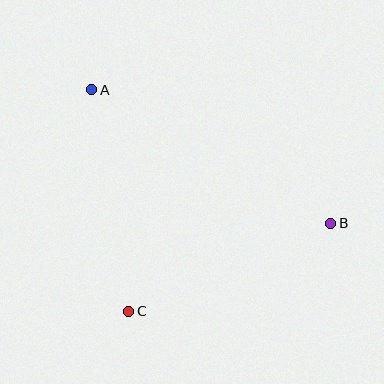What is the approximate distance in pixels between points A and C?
The distance between A and C is approximately 225 pixels.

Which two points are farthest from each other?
Points A and B are farthest from each other.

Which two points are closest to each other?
Points B and C are closest to each other.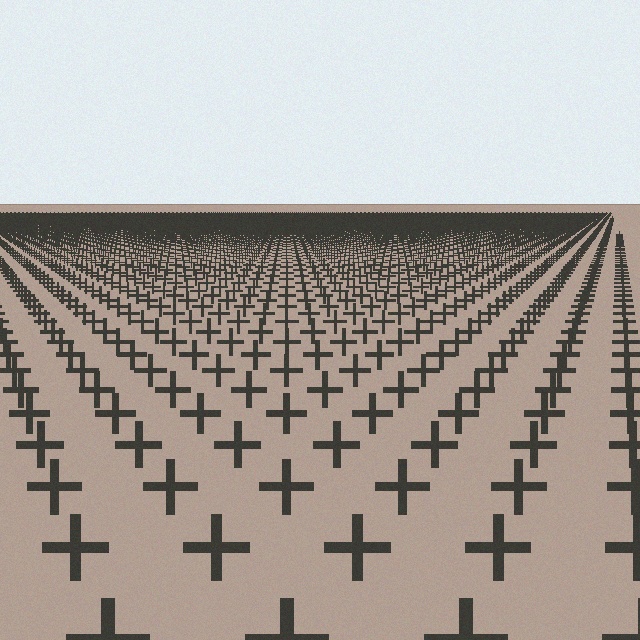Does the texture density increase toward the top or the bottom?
Density increases toward the top.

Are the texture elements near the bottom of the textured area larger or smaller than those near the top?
Larger. Near the bottom, elements are closer to the viewer and appear at a bigger on-screen size.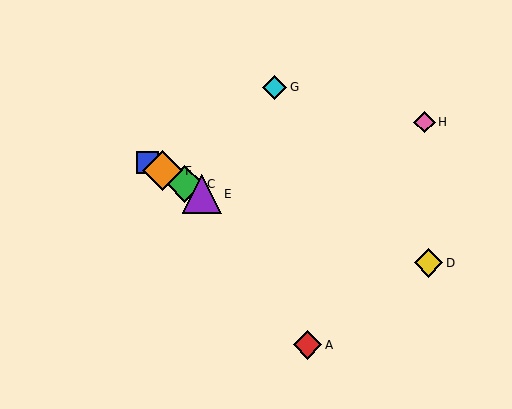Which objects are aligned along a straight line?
Objects B, C, E, F are aligned along a straight line.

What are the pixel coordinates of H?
Object H is at (424, 122).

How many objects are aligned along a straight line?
4 objects (B, C, E, F) are aligned along a straight line.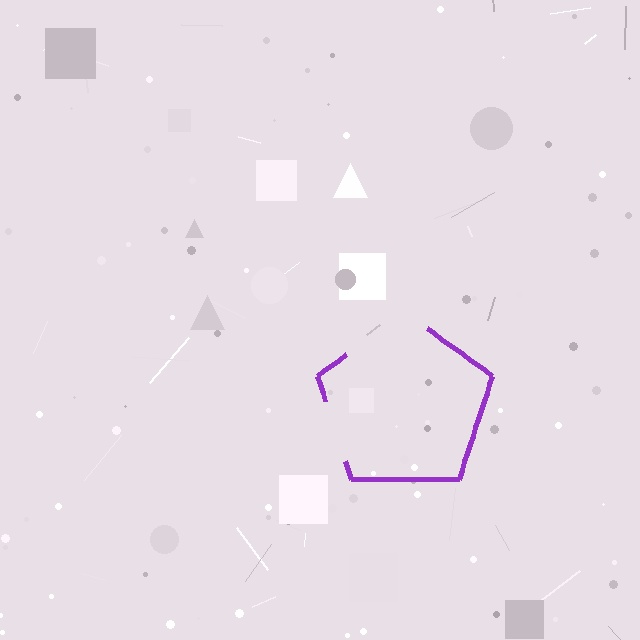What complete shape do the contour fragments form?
The contour fragments form a pentagon.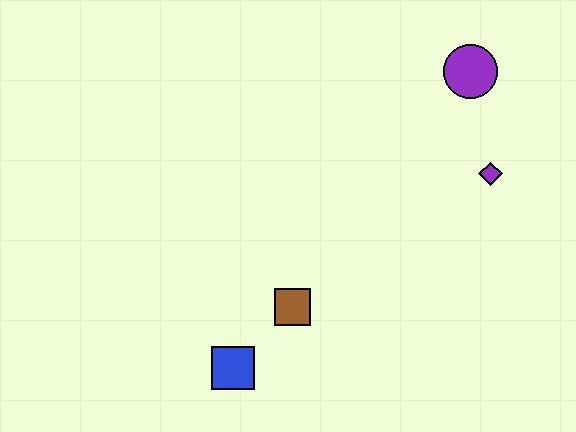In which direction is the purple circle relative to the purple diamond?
The purple circle is above the purple diamond.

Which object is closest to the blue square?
The brown square is closest to the blue square.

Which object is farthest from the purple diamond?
The blue square is farthest from the purple diamond.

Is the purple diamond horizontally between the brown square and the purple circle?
No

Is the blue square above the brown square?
No